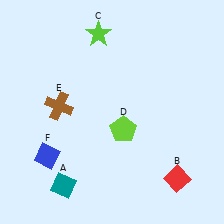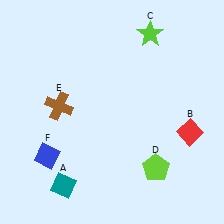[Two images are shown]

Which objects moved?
The objects that moved are: the red diamond (B), the lime star (C), the lime pentagon (D).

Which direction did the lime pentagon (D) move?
The lime pentagon (D) moved down.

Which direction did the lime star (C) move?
The lime star (C) moved right.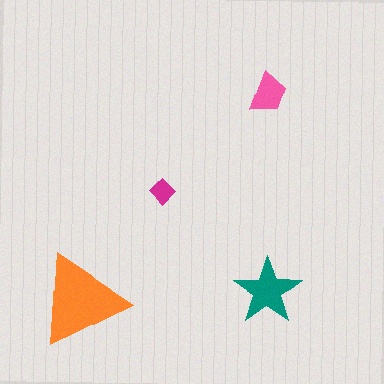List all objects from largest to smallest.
The orange triangle, the teal star, the pink trapezoid, the magenta diamond.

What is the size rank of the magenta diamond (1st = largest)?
4th.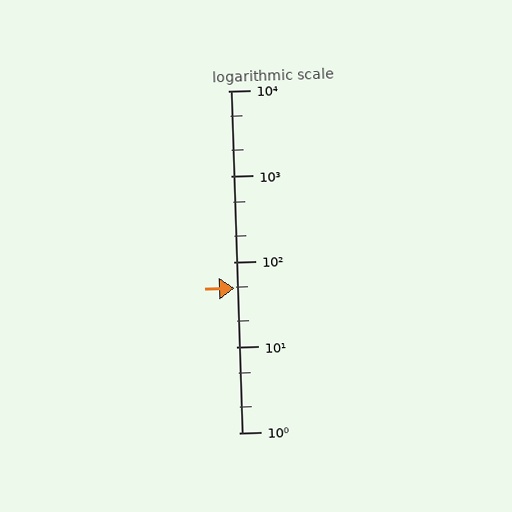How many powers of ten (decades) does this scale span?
The scale spans 4 decades, from 1 to 10000.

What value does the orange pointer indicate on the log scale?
The pointer indicates approximately 49.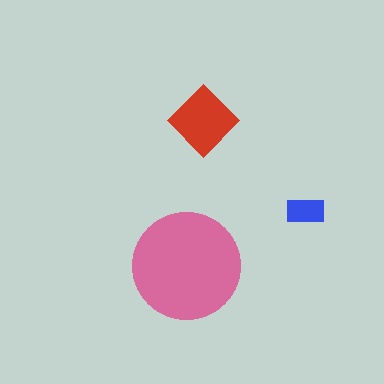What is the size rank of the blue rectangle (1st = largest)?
3rd.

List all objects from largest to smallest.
The pink circle, the red diamond, the blue rectangle.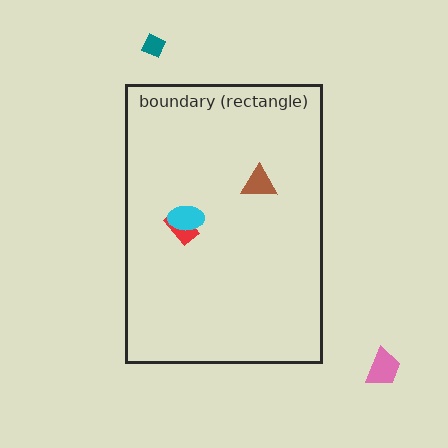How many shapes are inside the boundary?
3 inside, 2 outside.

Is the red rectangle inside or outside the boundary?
Inside.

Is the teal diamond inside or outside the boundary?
Outside.